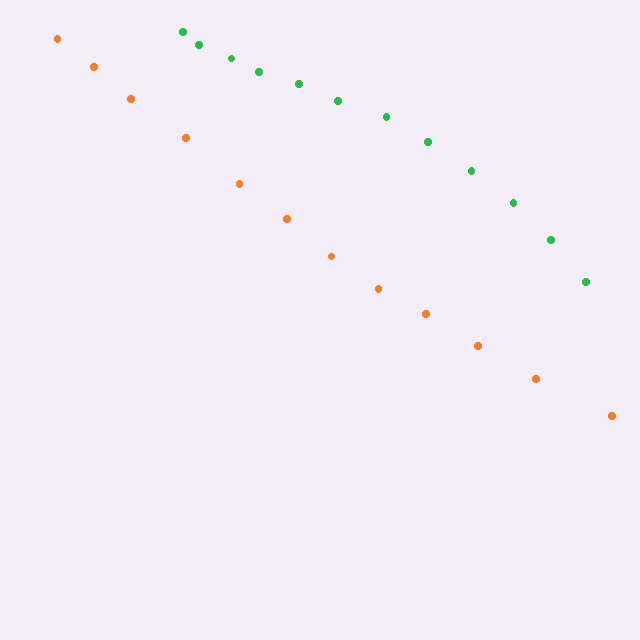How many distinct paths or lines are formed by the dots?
There are 2 distinct paths.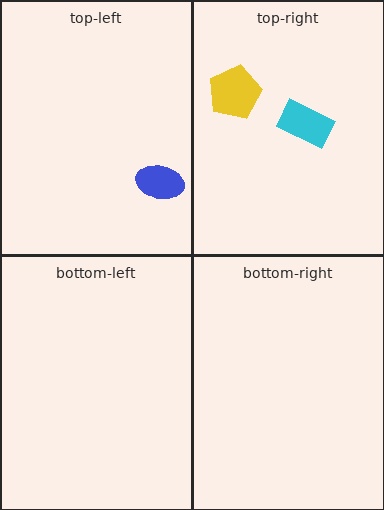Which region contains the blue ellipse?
The top-left region.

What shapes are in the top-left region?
The blue ellipse.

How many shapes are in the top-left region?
1.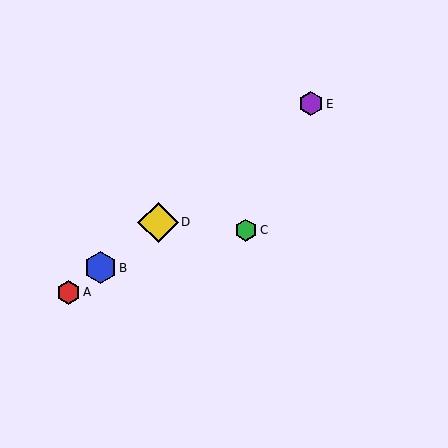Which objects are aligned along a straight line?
Objects A, B, D, E are aligned along a straight line.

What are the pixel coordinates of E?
Object E is at (311, 104).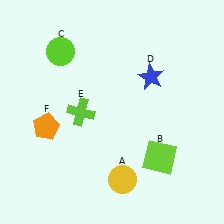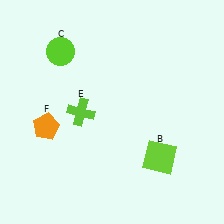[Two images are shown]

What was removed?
The yellow circle (A), the blue star (D) were removed in Image 2.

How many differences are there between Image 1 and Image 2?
There are 2 differences between the two images.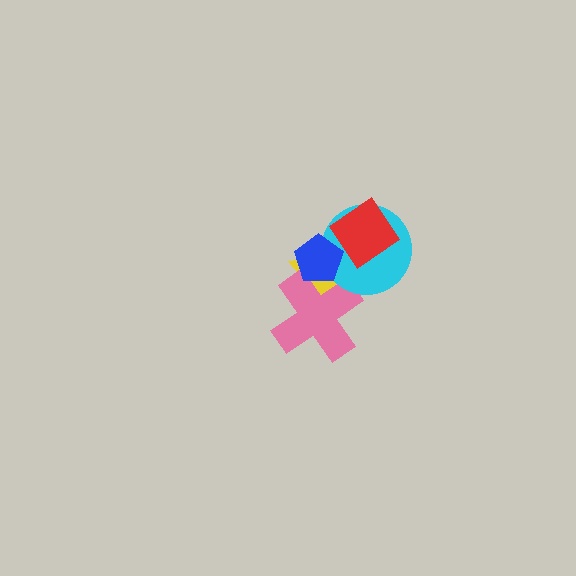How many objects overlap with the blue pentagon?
3 objects overlap with the blue pentagon.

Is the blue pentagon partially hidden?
No, no other shape covers it.